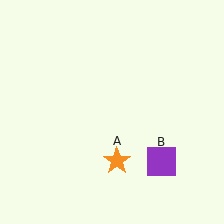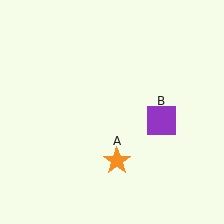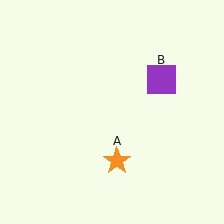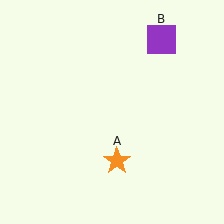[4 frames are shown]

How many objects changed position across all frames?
1 object changed position: purple square (object B).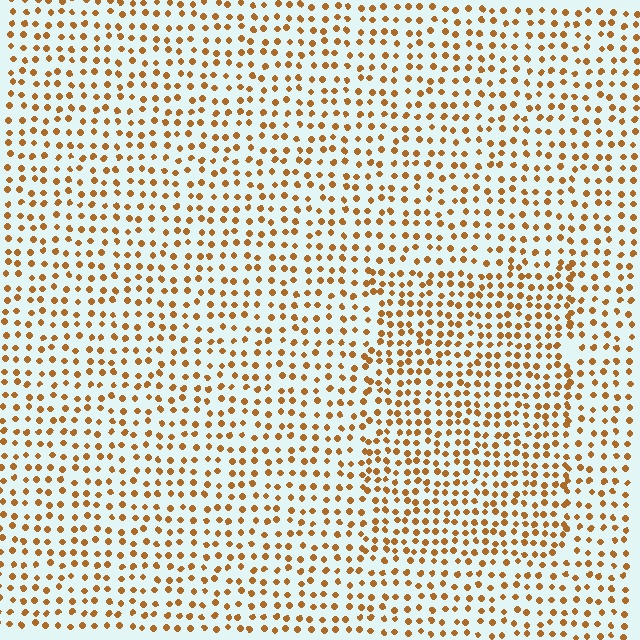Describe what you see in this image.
The image contains small brown elements arranged at two different densities. A rectangle-shaped region is visible where the elements are more densely packed than the surrounding area.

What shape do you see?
I see a rectangle.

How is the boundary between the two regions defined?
The boundary is defined by a change in element density (approximately 1.5x ratio). All elements are the same color, size, and shape.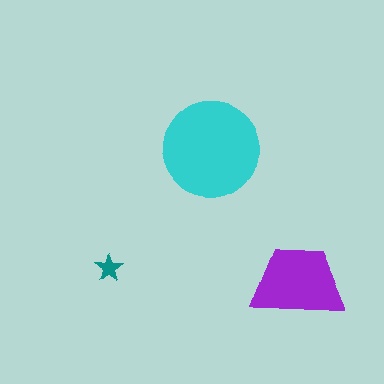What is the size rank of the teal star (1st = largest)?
3rd.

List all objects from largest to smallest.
The cyan circle, the purple trapezoid, the teal star.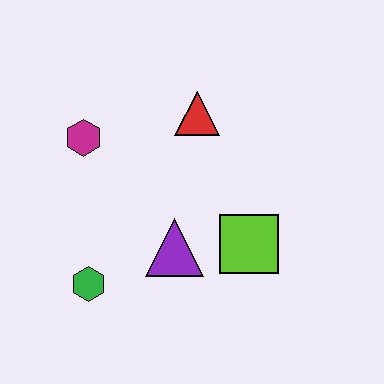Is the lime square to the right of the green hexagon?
Yes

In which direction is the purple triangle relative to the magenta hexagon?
The purple triangle is below the magenta hexagon.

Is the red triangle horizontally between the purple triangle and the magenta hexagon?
No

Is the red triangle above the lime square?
Yes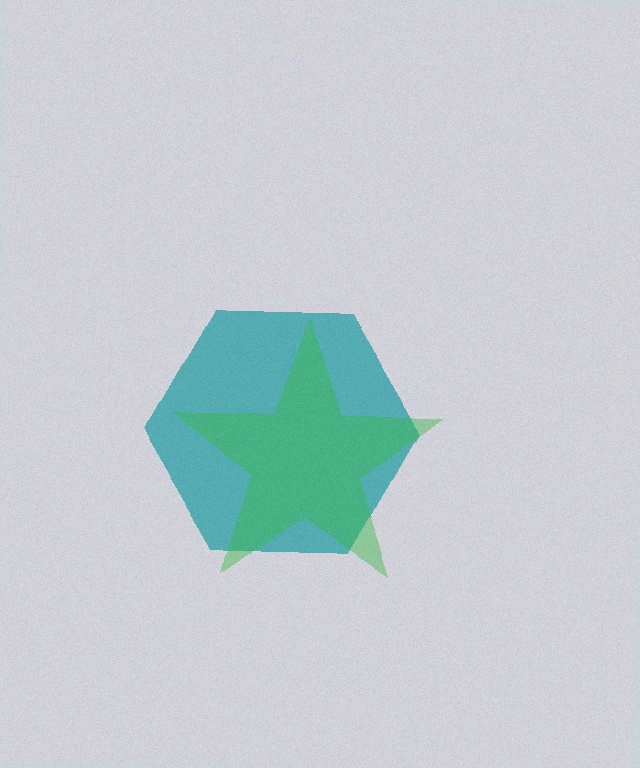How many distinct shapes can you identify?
There are 2 distinct shapes: a teal hexagon, a green star.